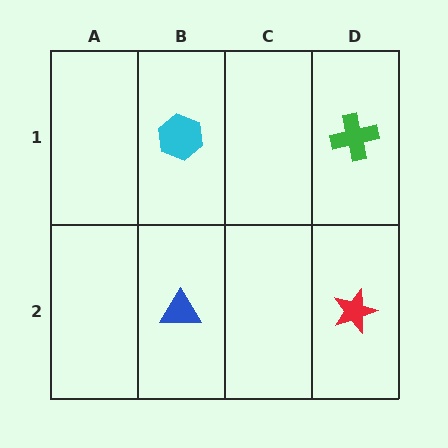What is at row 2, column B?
A blue triangle.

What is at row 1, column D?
A green cross.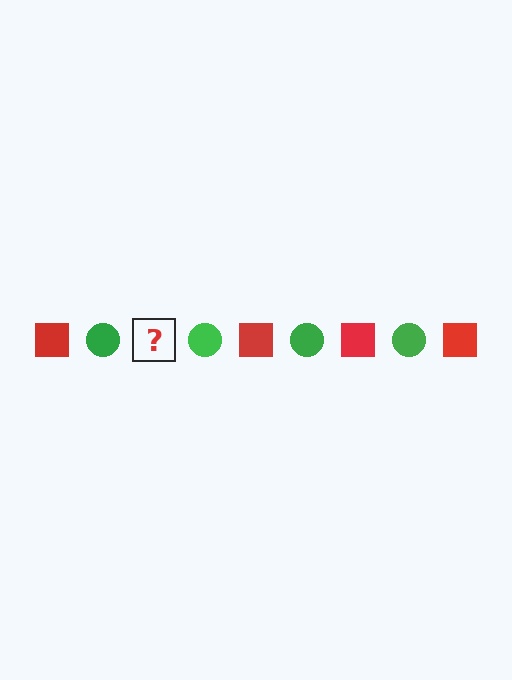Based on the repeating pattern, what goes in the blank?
The blank should be a red square.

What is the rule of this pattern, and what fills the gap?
The rule is that the pattern alternates between red square and green circle. The gap should be filled with a red square.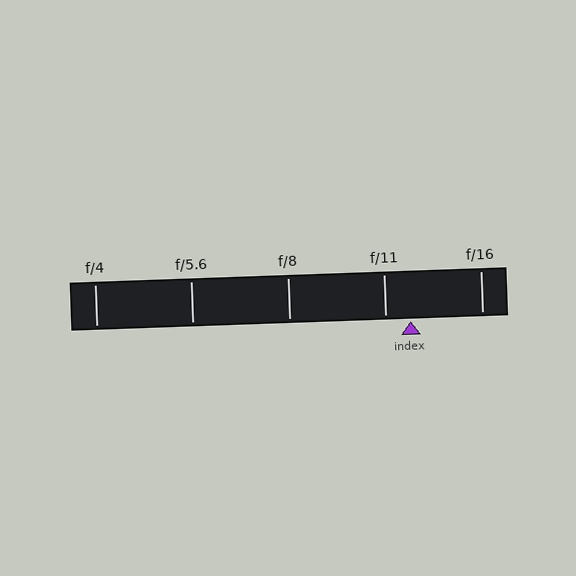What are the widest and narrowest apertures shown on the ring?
The widest aperture shown is f/4 and the narrowest is f/16.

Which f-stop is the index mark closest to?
The index mark is closest to f/11.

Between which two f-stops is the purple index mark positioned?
The index mark is between f/11 and f/16.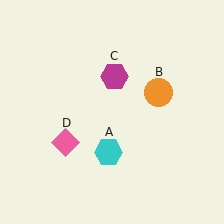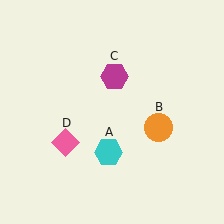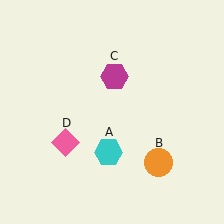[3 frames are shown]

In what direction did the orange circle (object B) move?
The orange circle (object B) moved down.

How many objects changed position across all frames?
1 object changed position: orange circle (object B).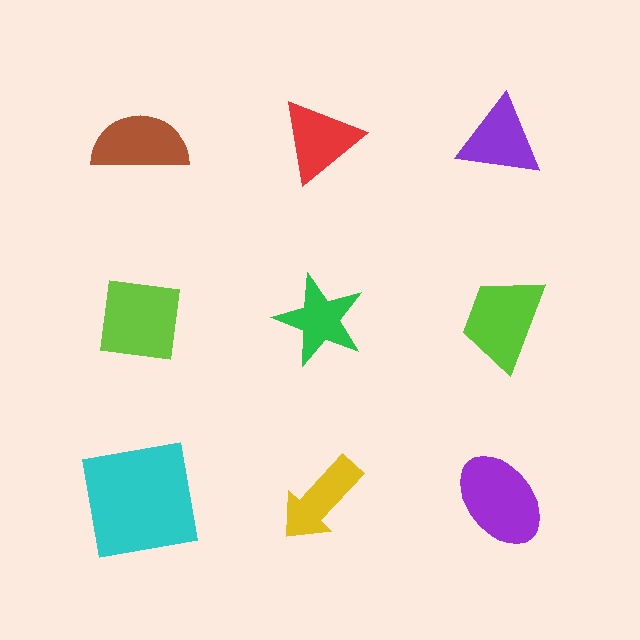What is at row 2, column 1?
A lime square.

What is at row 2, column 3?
A lime trapezoid.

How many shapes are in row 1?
3 shapes.